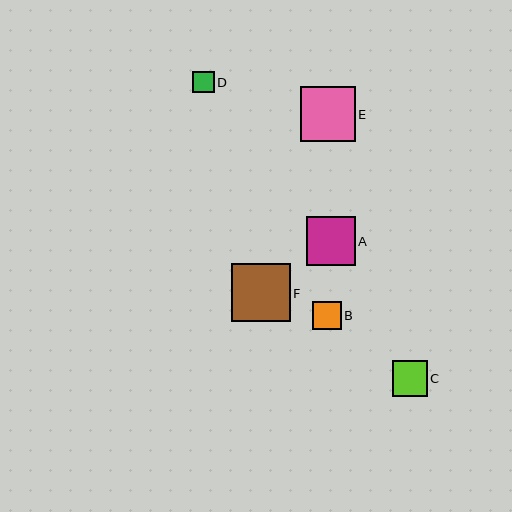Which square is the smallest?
Square D is the smallest with a size of approximately 21 pixels.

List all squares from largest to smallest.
From largest to smallest: F, E, A, C, B, D.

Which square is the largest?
Square F is the largest with a size of approximately 58 pixels.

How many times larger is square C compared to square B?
Square C is approximately 1.2 times the size of square B.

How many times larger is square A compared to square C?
Square A is approximately 1.4 times the size of square C.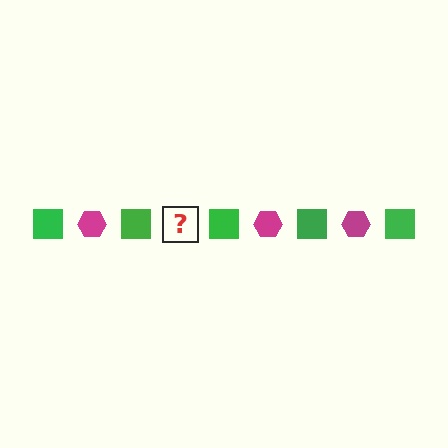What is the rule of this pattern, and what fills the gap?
The rule is that the pattern alternates between green square and magenta hexagon. The gap should be filled with a magenta hexagon.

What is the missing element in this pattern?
The missing element is a magenta hexagon.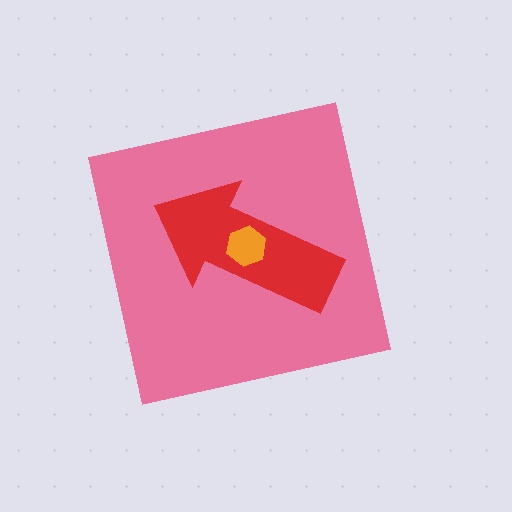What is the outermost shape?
The pink square.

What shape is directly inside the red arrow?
The orange hexagon.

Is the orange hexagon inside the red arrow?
Yes.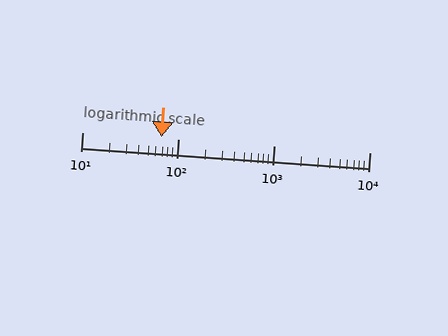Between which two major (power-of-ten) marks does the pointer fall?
The pointer is between 10 and 100.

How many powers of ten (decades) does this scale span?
The scale spans 3 decades, from 10 to 10000.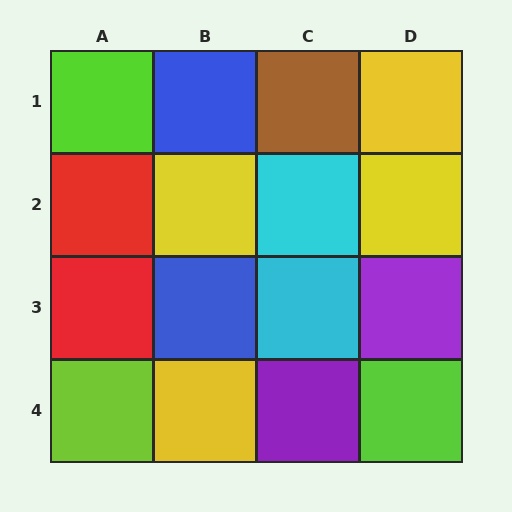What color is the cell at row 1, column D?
Yellow.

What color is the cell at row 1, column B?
Blue.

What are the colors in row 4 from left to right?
Lime, yellow, purple, lime.